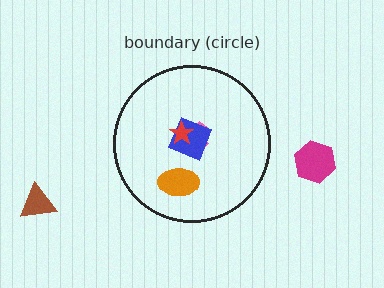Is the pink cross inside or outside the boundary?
Inside.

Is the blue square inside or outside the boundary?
Inside.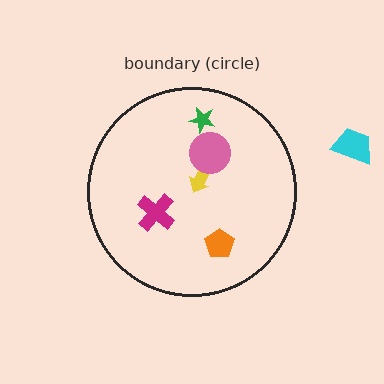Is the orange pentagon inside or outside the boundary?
Inside.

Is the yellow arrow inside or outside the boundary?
Inside.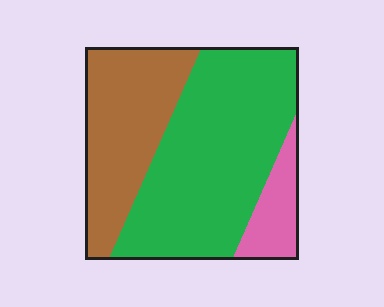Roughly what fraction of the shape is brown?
Brown takes up about one third (1/3) of the shape.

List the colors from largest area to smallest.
From largest to smallest: green, brown, pink.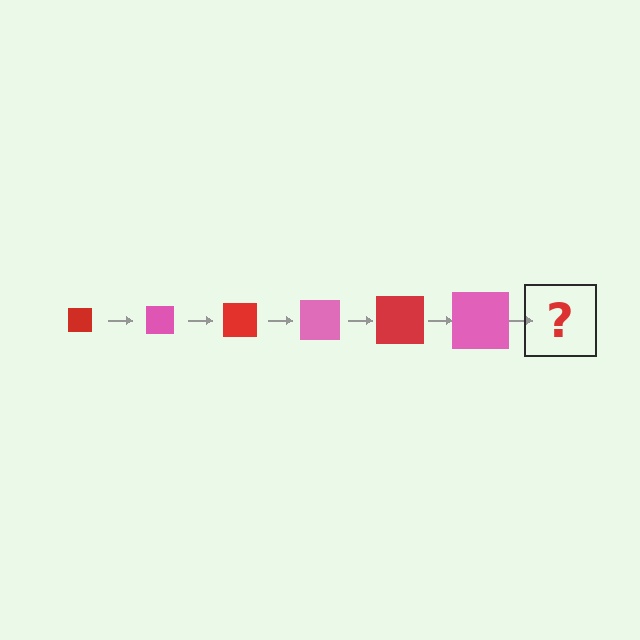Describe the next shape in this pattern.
It should be a red square, larger than the previous one.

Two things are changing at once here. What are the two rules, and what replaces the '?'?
The two rules are that the square grows larger each step and the color cycles through red and pink. The '?' should be a red square, larger than the previous one.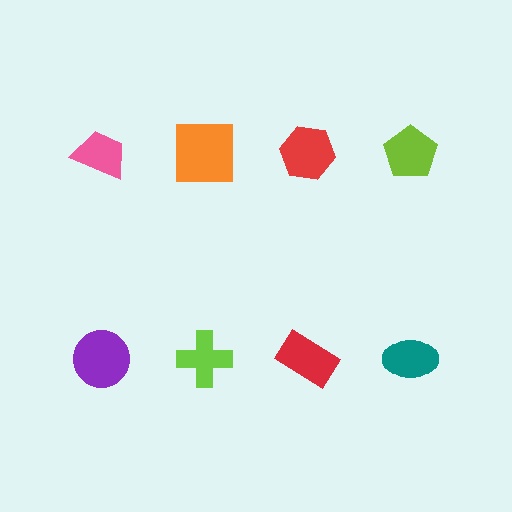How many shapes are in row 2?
4 shapes.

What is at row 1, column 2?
An orange square.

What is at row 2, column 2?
A lime cross.